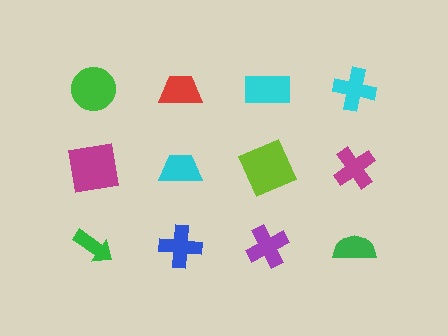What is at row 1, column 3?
A cyan rectangle.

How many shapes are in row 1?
4 shapes.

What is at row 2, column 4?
A magenta cross.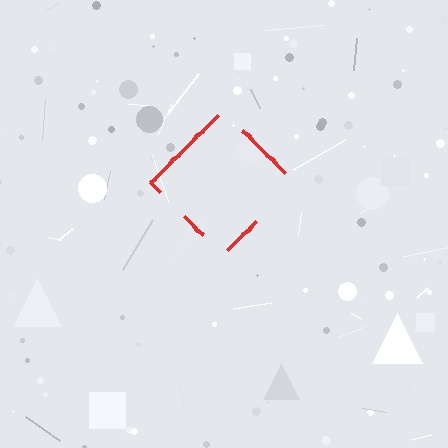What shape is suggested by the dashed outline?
The dashed outline suggests a diamond.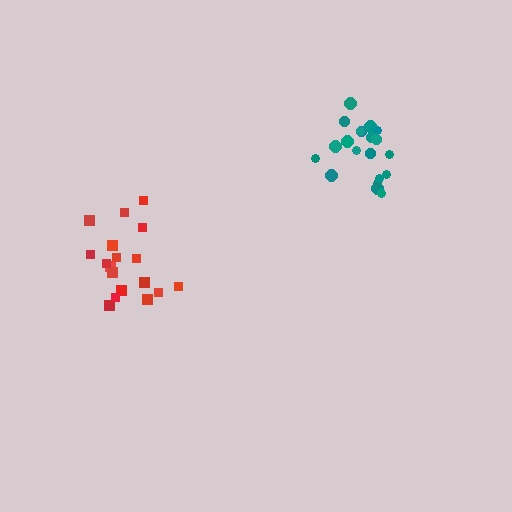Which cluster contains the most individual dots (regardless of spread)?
Teal (20).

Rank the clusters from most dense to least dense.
teal, red.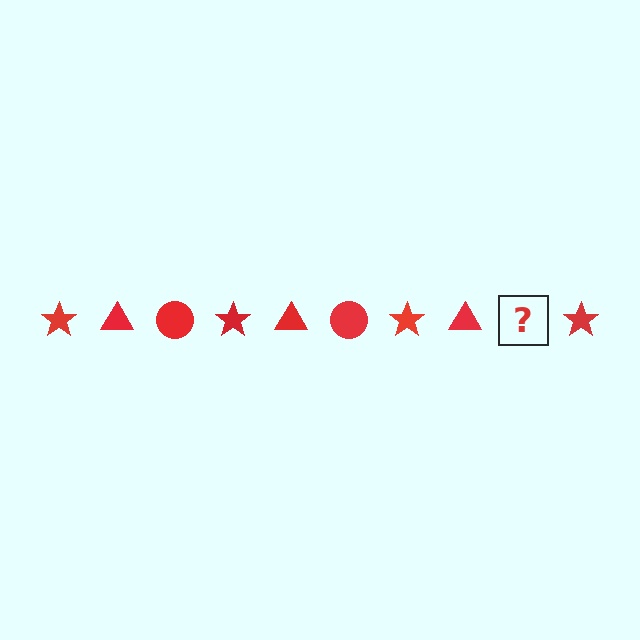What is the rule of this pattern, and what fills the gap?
The rule is that the pattern cycles through star, triangle, circle shapes in red. The gap should be filled with a red circle.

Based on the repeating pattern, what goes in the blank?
The blank should be a red circle.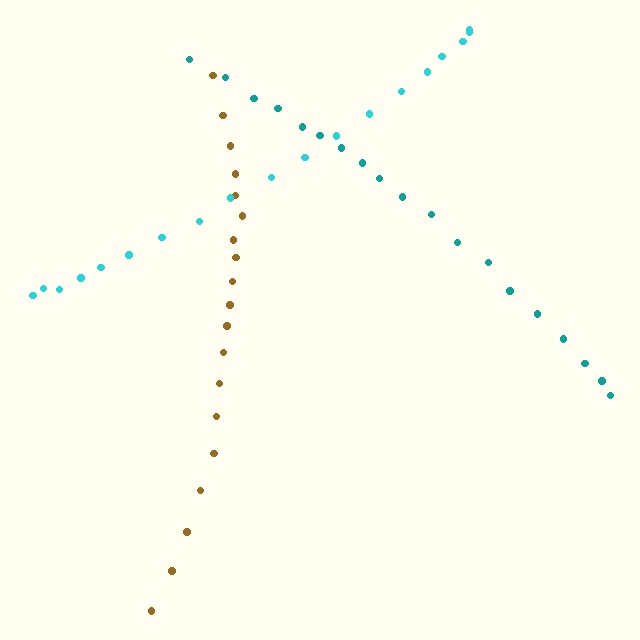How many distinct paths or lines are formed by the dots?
There are 3 distinct paths.